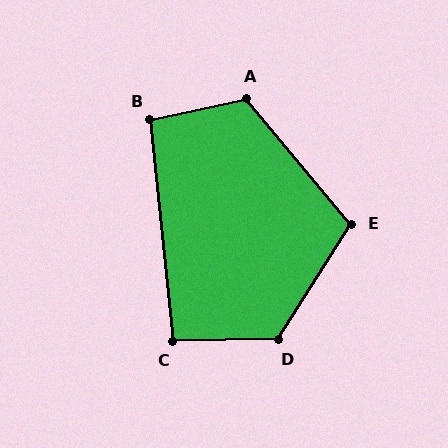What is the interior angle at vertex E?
Approximately 108 degrees (obtuse).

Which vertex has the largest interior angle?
D, at approximately 123 degrees.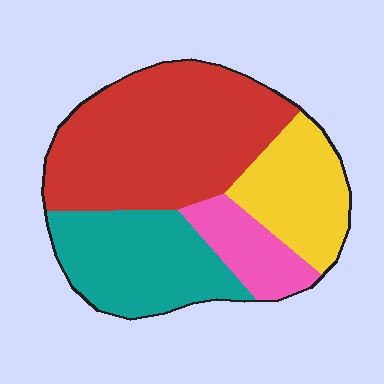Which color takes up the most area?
Red, at roughly 45%.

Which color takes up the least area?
Pink, at roughly 10%.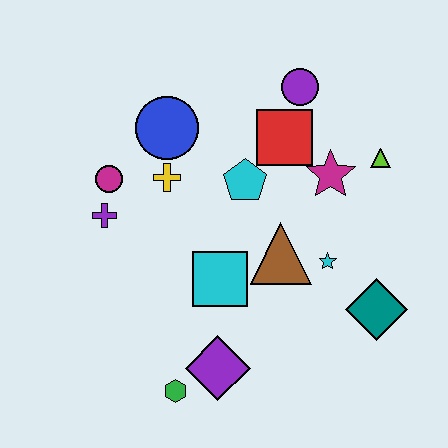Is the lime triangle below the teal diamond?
No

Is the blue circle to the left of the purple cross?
No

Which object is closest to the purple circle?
The red square is closest to the purple circle.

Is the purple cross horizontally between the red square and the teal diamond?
No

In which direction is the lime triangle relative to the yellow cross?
The lime triangle is to the right of the yellow cross.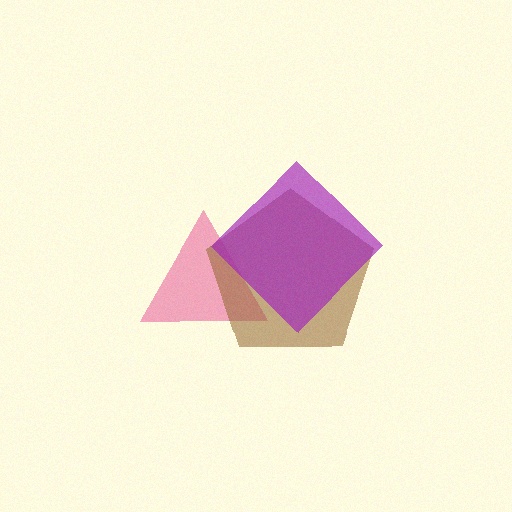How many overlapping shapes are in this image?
There are 3 overlapping shapes in the image.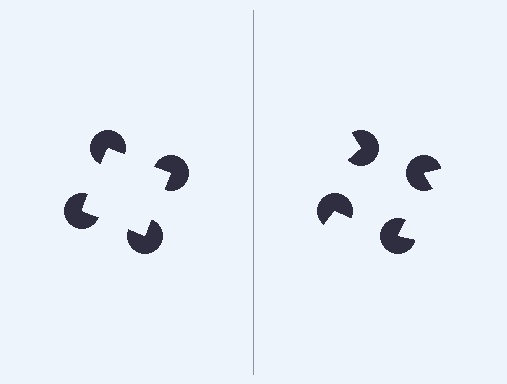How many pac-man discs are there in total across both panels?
8 — 4 on each side.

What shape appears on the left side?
An illusory square.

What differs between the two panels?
The pac-man discs are positioned identically on both sides; only the wedge orientations differ. On the left they align to a square; on the right they are misaligned.